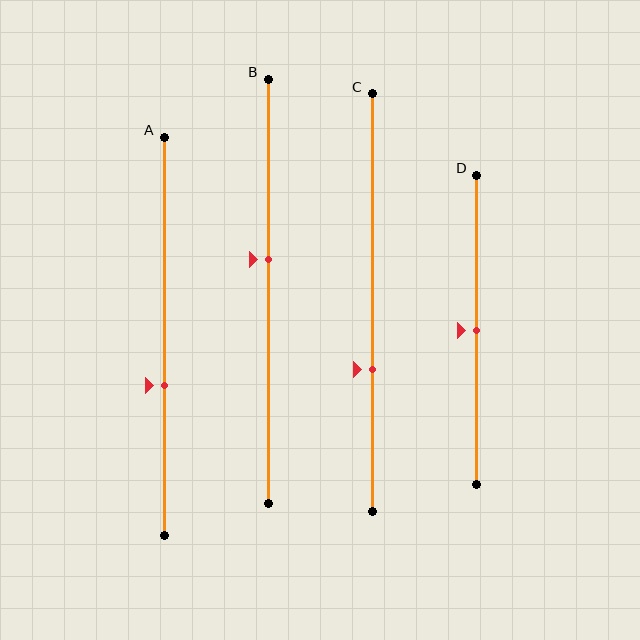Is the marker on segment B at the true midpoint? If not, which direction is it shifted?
No, the marker on segment B is shifted upward by about 8% of the segment length.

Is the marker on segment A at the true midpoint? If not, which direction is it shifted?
No, the marker on segment A is shifted downward by about 12% of the segment length.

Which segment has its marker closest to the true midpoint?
Segment D has its marker closest to the true midpoint.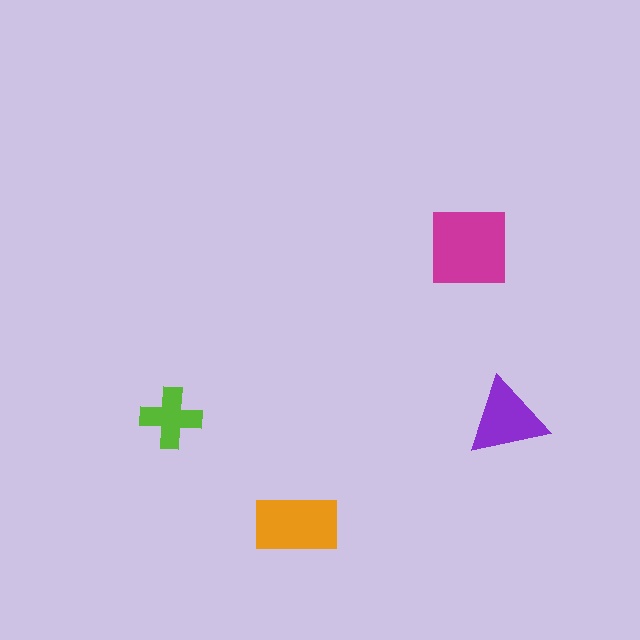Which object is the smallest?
The lime cross.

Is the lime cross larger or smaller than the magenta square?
Smaller.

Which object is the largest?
The magenta square.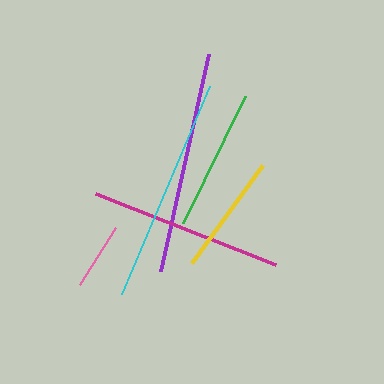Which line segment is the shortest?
The pink line is the shortest at approximately 68 pixels.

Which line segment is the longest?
The cyan line is the longest at approximately 226 pixels.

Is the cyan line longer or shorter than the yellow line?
The cyan line is longer than the yellow line.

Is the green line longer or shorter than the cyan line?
The cyan line is longer than the green line.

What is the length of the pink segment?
The pink segment is approximately 68 pixels long.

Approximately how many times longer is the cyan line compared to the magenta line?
The cyan line is approximately 1.2 times the length of the magenta line.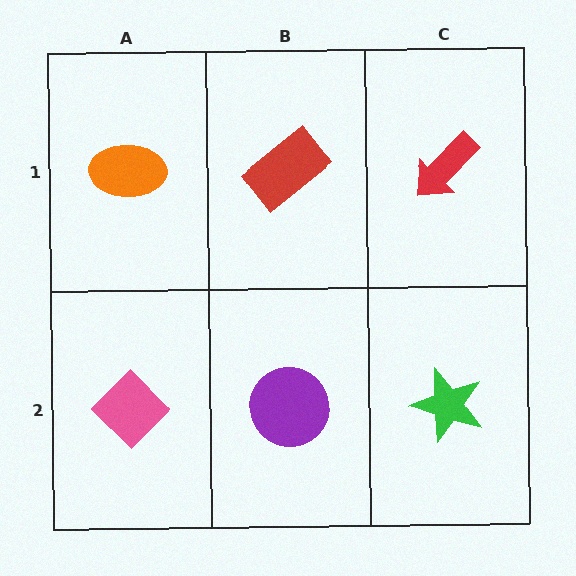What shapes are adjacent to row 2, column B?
A red rectangle (row 1, column B), a pink diamond (row 2, column A), a green star (row 2, column C).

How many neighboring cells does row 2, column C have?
2.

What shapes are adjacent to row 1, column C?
A green star (row 2, column C), a red rectangle (row 1, column B).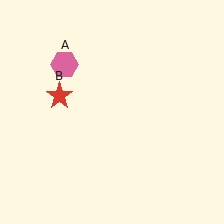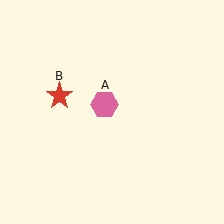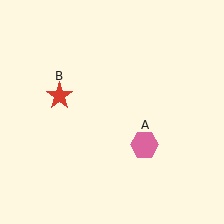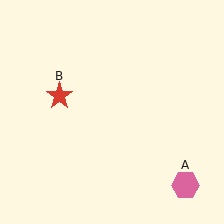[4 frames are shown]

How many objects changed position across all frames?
1 object changed position: pink hexagon (object A).